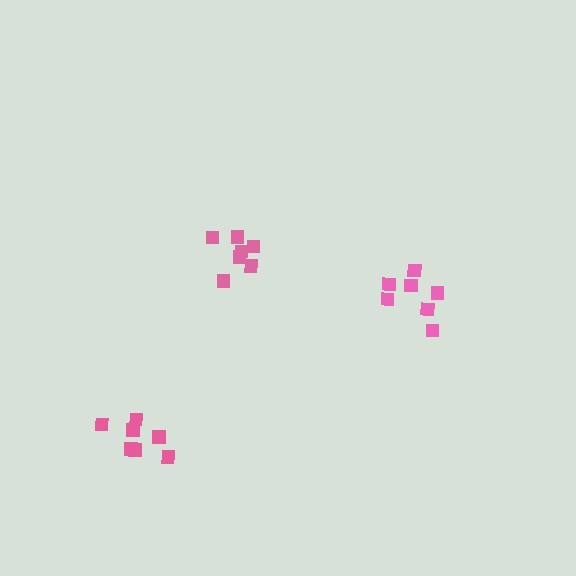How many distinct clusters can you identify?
There are 3 distinct clusters.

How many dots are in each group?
Group 1: 7 dots, Group 2: 7 dots, Group 3: 7 dots (21 total).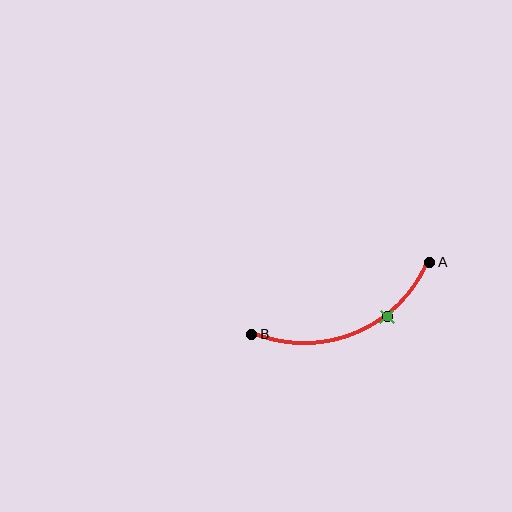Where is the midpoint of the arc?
The arc midpoint is the point on the curve farthest from the straight line joining A and B. It sits below that line.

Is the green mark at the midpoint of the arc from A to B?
No. The green mark lies on the arc but is closer to endpoint A. The arc midpoint would be at the point on the curve equidistant along the arc from both A and B.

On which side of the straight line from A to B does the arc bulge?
The arc bulges below the straight line connecting A and B.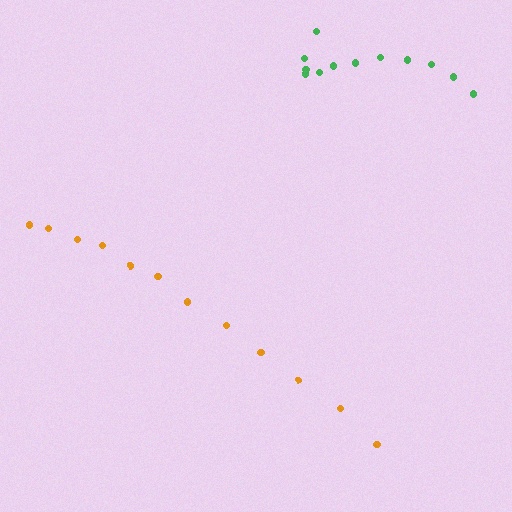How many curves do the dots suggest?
There are 2 distinct paths.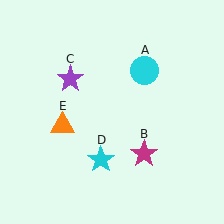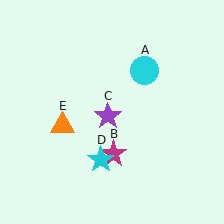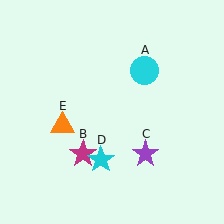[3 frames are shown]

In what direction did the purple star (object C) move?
The purple star (object C) moved down and to the right.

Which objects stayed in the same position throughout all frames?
Cyan circle (object A) and cyan star (object D) and orange triangle (object E) remained stationary.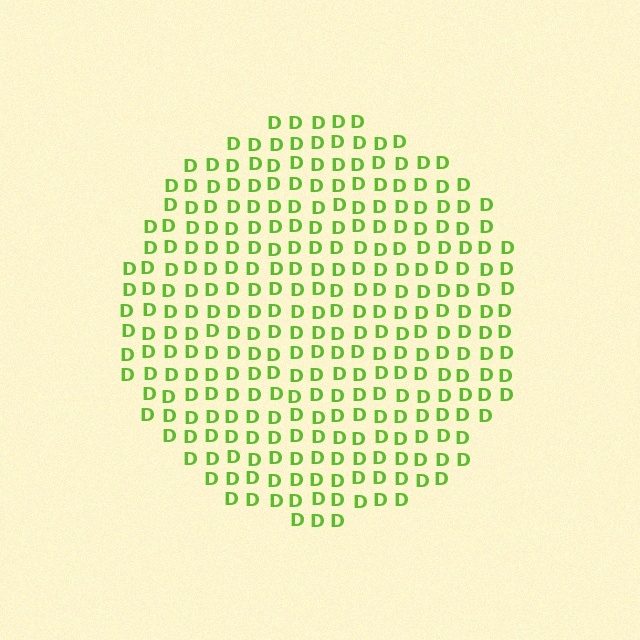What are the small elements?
The small elements are letter D's.